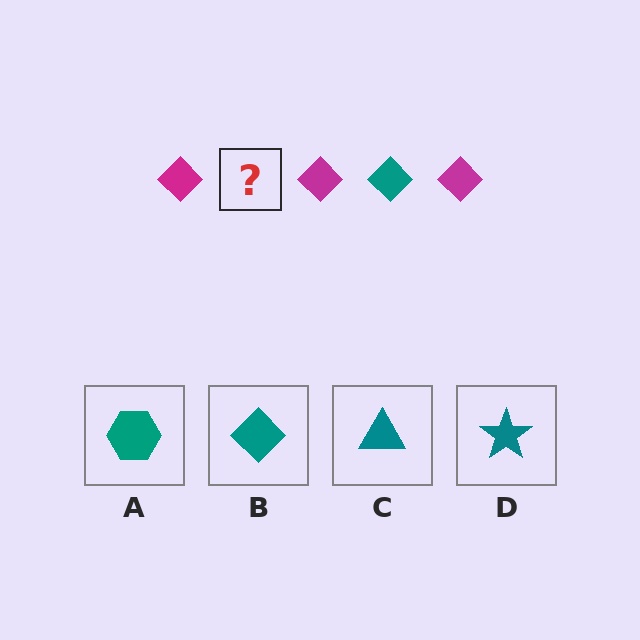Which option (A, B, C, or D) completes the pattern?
B.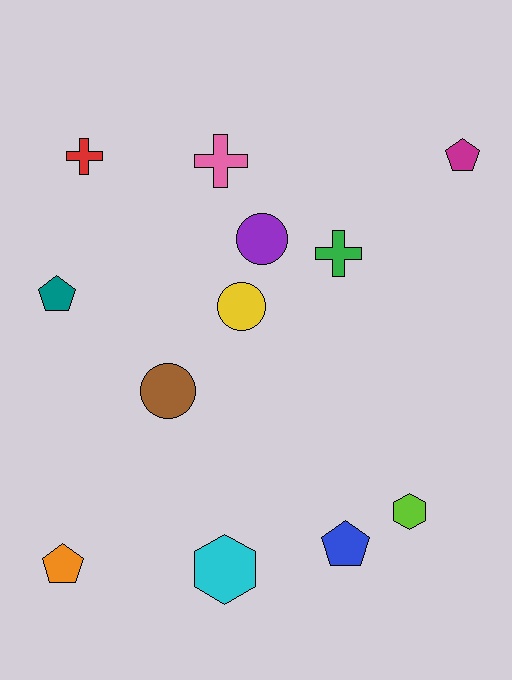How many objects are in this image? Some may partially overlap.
There are 12 objects.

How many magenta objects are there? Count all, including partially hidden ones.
There is 1 magenta object.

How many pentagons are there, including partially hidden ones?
There are 4 pentagons.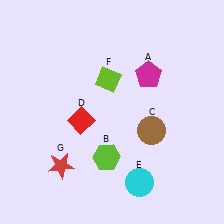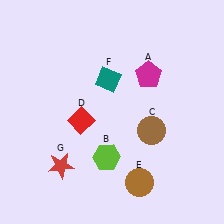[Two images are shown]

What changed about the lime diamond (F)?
In Image 1, F is lime. In Image 2, it changed to teal.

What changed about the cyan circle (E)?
In Image 1, E is cyan. In Image 2, it changed to brown.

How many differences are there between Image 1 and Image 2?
There are 2 differences between the two images.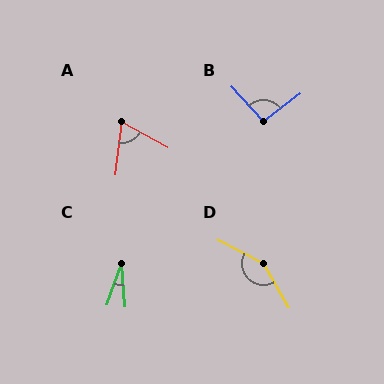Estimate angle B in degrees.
Approximately 95 degrees.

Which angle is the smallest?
C, at approximately 25 degrees.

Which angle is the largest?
D, at approximately 147 degrees.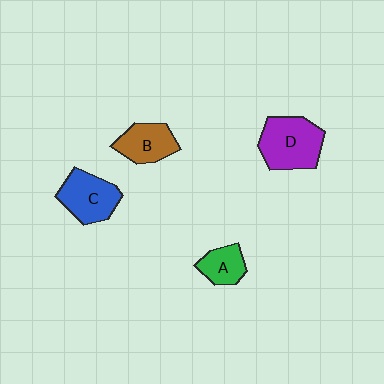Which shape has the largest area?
Shape D (purple).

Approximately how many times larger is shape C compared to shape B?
Approximately 1.2 times.